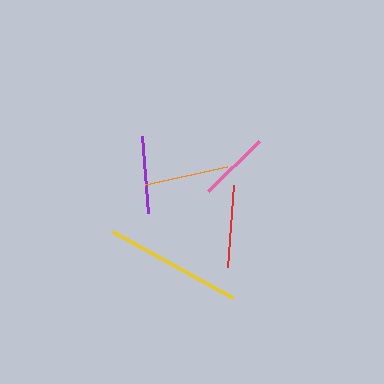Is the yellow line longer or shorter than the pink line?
The yellow line is longer than the pink line.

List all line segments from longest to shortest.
From longest to shortest: yellow, orange, red, purple, pink.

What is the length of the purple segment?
The purple segment is approximately 77 pixels long.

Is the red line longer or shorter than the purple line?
The red line is longer than the purple line.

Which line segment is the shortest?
The pink line is the shortest at approximately 72 pixels.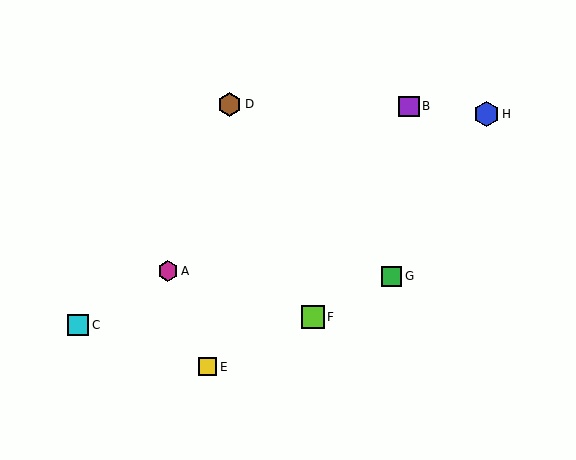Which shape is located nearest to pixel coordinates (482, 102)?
The blue hexagon (labeled H) at (486, 114) is nearest to that location.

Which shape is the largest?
The blue hexagon (labeled H) is the largest.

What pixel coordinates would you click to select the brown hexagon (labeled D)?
Click at (230, 104) to select the brown hexagon D.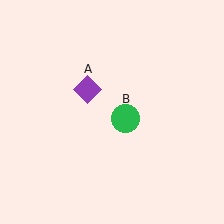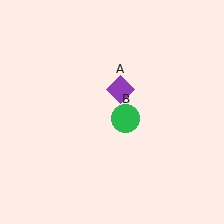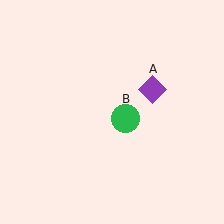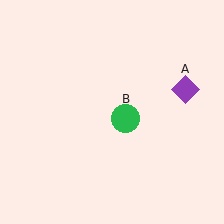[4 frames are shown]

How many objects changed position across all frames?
1 object changed position: purple diamond (object A).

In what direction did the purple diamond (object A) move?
The purple diamond (object A) moved right.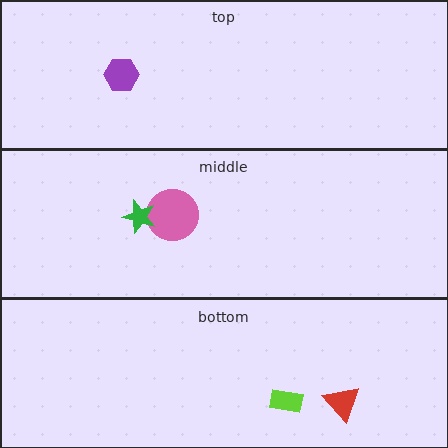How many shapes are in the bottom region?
2.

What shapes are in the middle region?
The pink circle, the green star.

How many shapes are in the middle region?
2.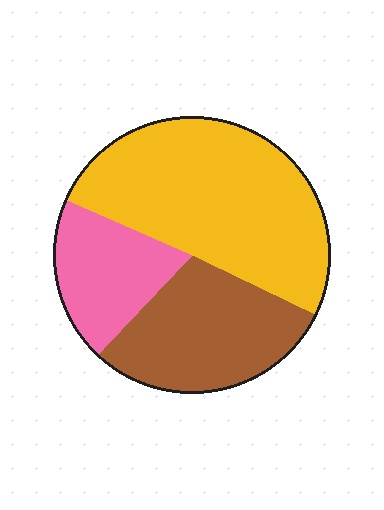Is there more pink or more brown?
Brown.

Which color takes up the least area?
Pink, at roughly 20%.